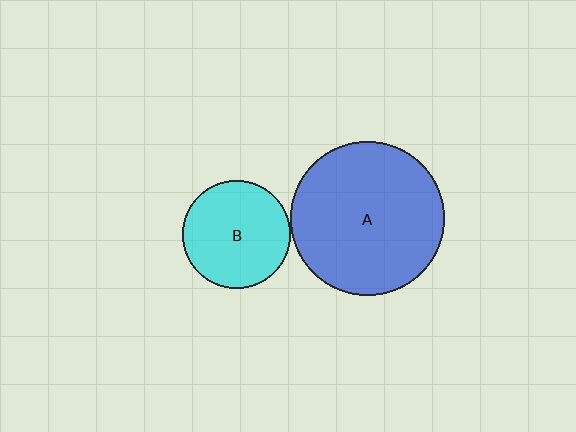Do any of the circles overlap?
No, none of the circles overlap.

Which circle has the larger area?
Circle A (blue).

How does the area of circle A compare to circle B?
Approximately 2.0 times.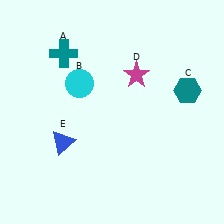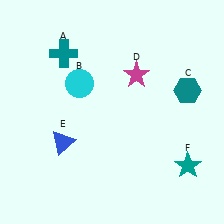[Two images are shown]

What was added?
A teal star (F) was added in Image 2.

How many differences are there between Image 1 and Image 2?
There is 1 difference between the two images.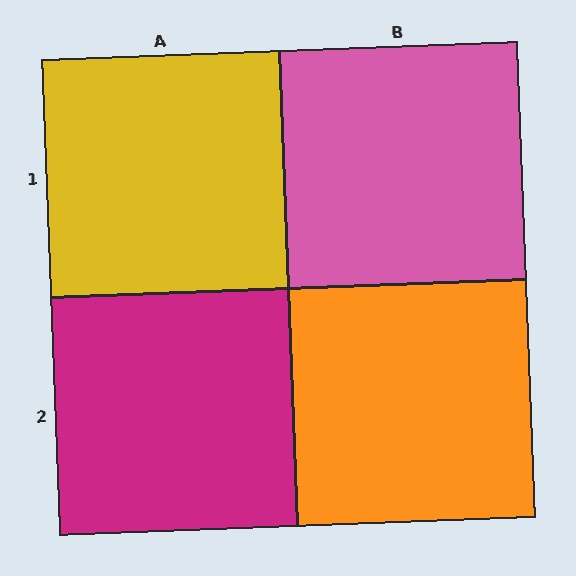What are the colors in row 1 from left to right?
Yellow, pink.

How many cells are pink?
1 cell is pink.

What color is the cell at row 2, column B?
Orange.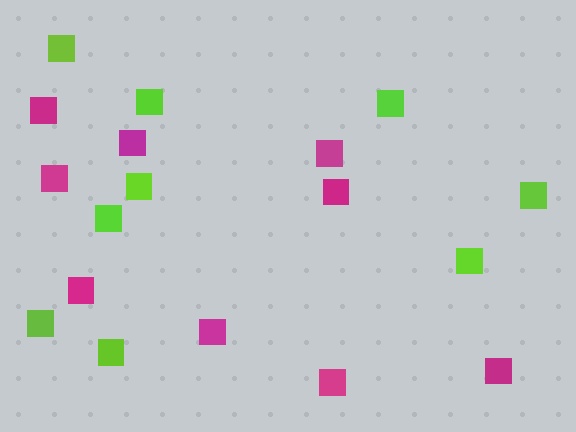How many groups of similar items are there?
There are 2 groups: one group of magenta squares (9) and one group of lime squares (9).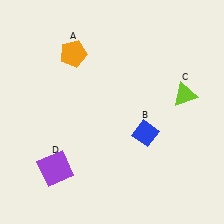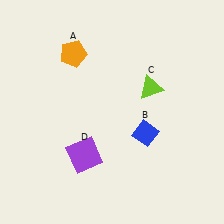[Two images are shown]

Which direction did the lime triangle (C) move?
The lime triangle (C) moved left.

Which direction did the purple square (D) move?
The purple square (D) moved right.